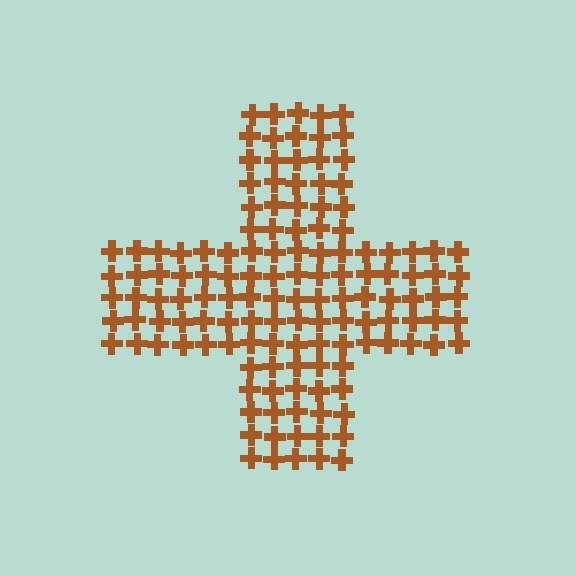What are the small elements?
The small elements are crosses.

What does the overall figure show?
The overall figure shows a cross.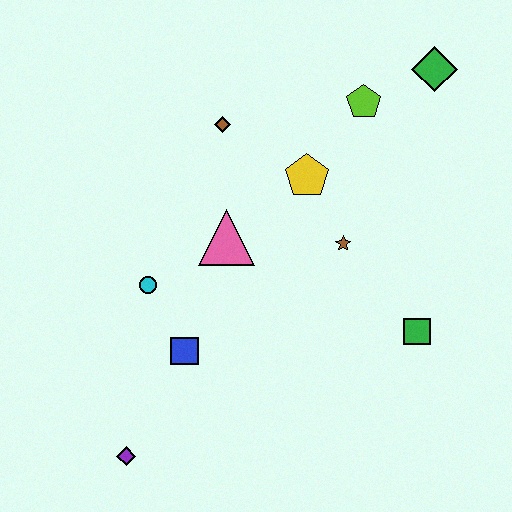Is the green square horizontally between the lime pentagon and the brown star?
No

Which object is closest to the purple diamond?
The blue square is closest to the purple diamond.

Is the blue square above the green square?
No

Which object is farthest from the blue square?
The green diamond is farthest from the blue square.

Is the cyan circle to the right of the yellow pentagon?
No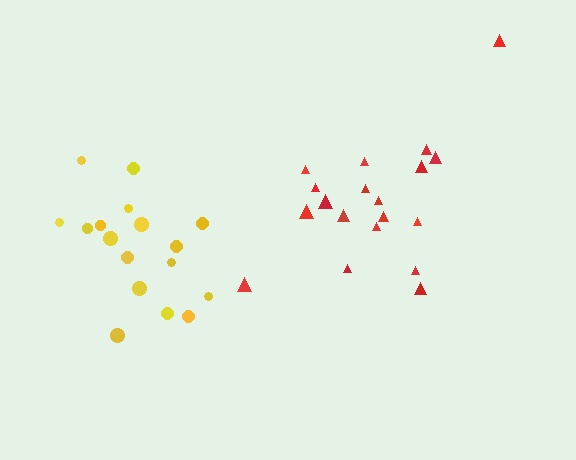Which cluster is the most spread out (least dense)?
Red.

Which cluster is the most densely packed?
Yellow.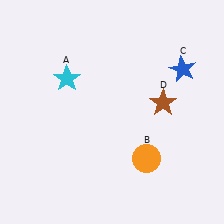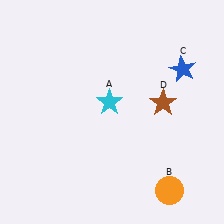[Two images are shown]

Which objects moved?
The objects that moved are: the cyan star (A), the orange circle (B).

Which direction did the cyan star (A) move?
The cyan star (A) moved right.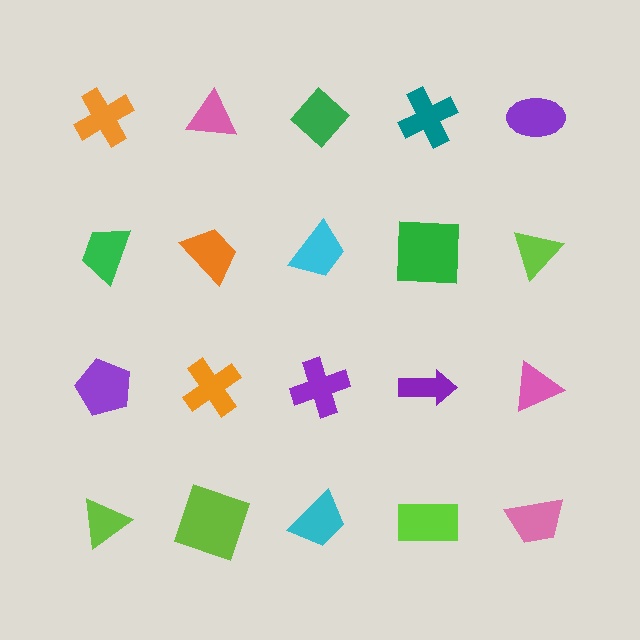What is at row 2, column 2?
An orange trapezoid.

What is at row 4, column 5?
A pink trapezoid.